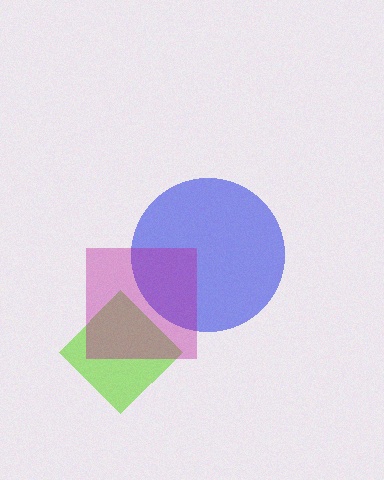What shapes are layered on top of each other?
The layered shapes are: a lime diamond, a blue circle, a magenta square.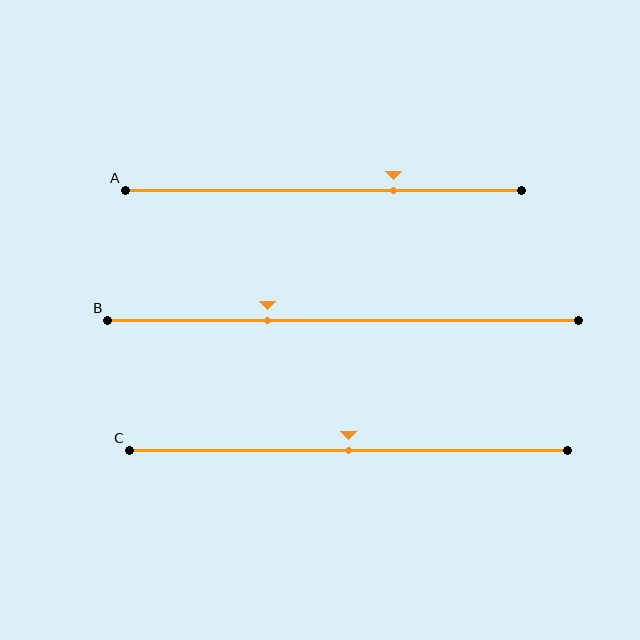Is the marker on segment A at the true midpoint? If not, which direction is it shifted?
No, the marker on segment A is shifted to the right by about 18% of the segment length.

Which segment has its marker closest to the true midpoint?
Segment C has its marker closest to the true midpoint.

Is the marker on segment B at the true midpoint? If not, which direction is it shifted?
No, the marker on segment B is shifted to the left by about 16% of the segment length.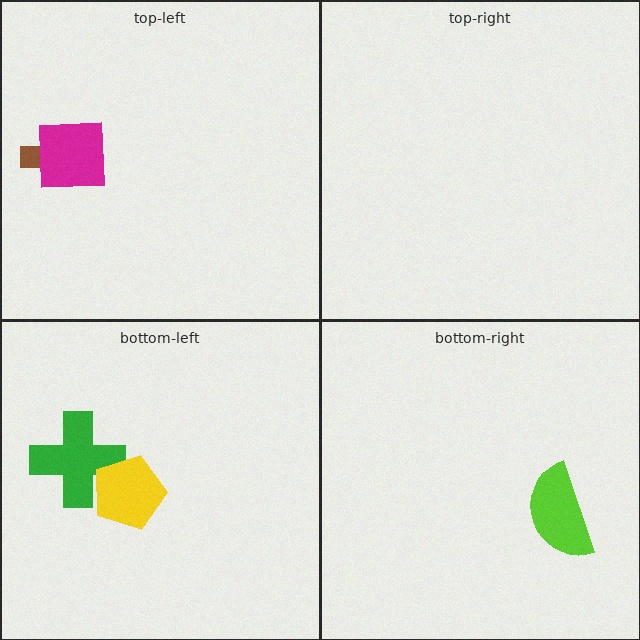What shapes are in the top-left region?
The brown arrow, the magenta square.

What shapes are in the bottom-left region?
The green cross, the yellow pentagon.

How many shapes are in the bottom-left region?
2.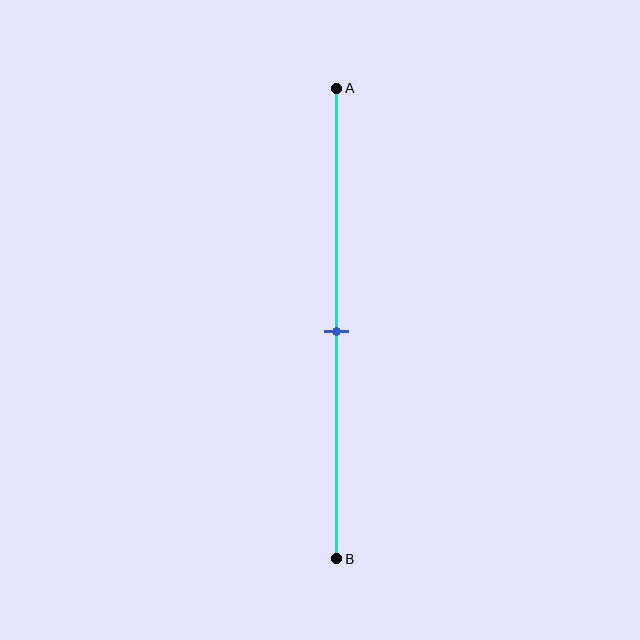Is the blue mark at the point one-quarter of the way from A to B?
No, the mark is at about 50% from A, not at the 25% one-quarter point.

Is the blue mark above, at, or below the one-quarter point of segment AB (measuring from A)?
The blue mark is below the one-quarter point of segment AB.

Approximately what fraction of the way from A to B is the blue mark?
The blue mark is approximately 50% of the way from A to B.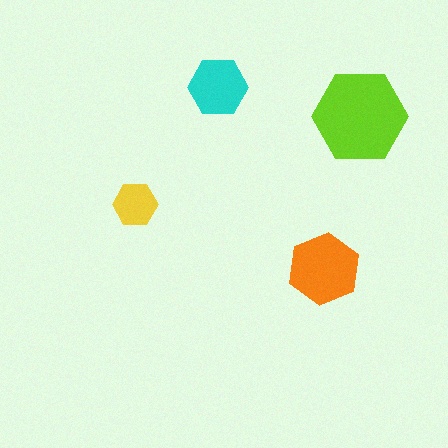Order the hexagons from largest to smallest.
the lime one, the orange one, the cyan one, the yellow one.